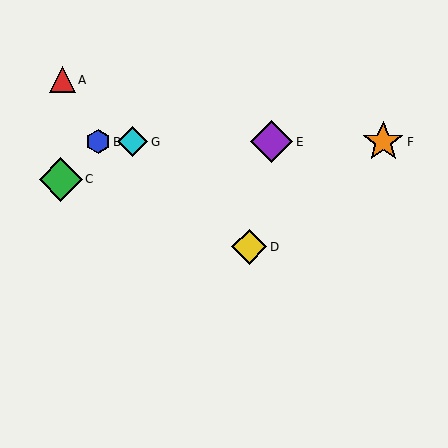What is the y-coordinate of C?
Object C is at y≈179.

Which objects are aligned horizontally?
Objects B, E, F, G are aligned horizontally.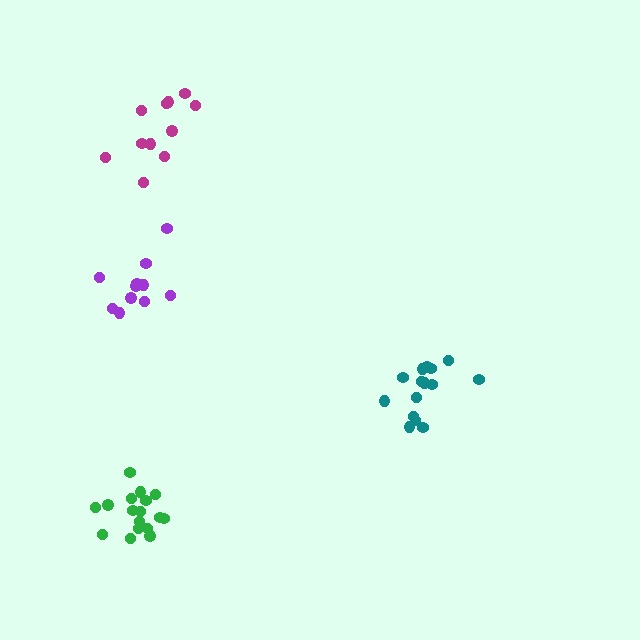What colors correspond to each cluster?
The clusters are colored: green, teal, magenta, purple.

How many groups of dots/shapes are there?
There are 4 groups.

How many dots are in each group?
Group 1: 17 dots, Group 2: 15 dots, Group 3: 11 dots, Group 4: 11 dots (54 total).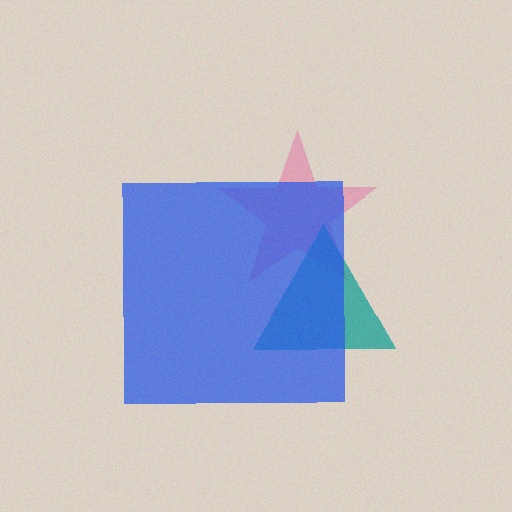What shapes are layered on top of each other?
The layered shapes are: a pink star, a teal triangle, a blue square.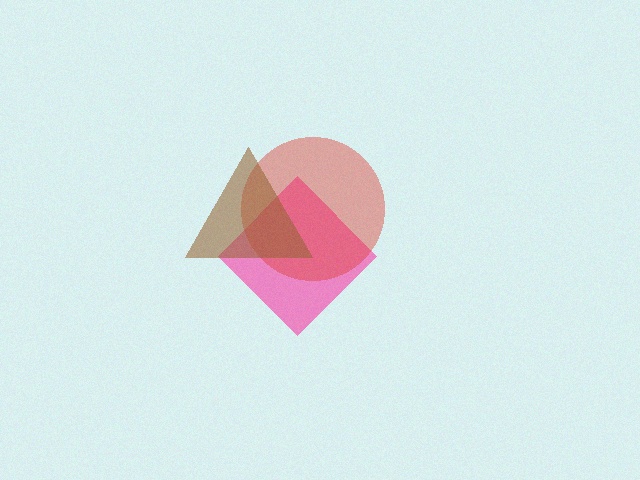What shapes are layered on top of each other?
The layered shapes are: a pink diamond, a red circle, a brown triangle.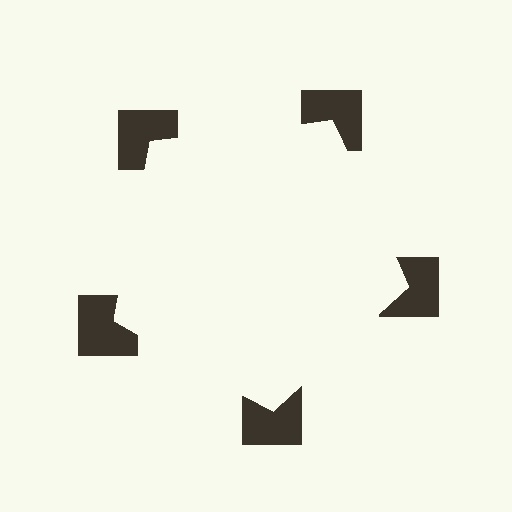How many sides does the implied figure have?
5 sides.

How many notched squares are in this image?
There are 5 — one at each vertex of the illusory pentagon.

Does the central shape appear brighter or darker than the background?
It typically appears slightly brighter than the background, even though no actual brightness change is drawn.